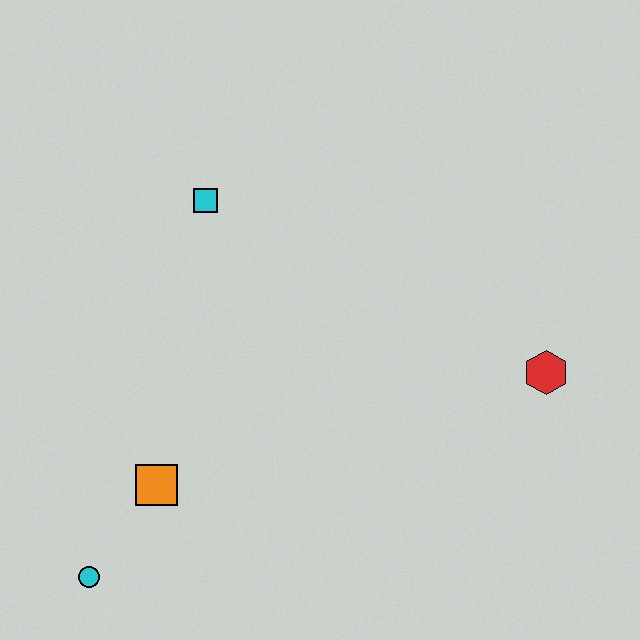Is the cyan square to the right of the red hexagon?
No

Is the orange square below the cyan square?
Yes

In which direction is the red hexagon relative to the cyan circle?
The red hexagon is to the right of the cyan circle.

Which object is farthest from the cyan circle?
The red hexagon is farthest from the cyan circle.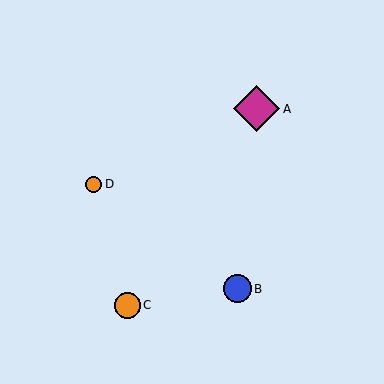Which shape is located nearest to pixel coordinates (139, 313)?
The orange circle (labeled C) at (127, 305) is nearest to that location.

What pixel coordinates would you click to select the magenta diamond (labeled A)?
Click at (257, 109) to select the magenta diamond A.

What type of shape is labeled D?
Shape D is an orange circle.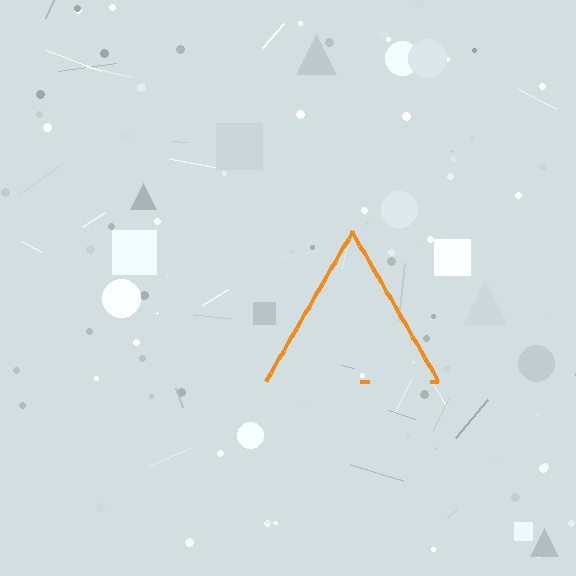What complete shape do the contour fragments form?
The contour fragments form a triangle.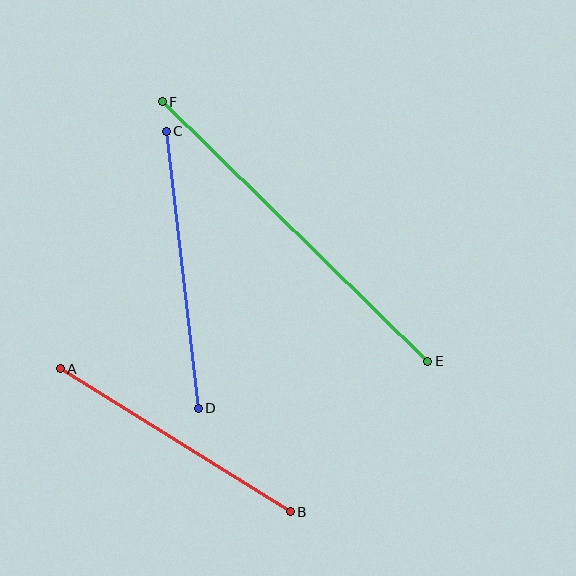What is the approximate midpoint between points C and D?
The midpoint is at approximately (182, 270) pixels.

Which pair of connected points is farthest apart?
Points E and F are farthest apart.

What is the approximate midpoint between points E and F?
The midpoint is at approximately (295, 232) pixels.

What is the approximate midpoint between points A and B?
The midpoint is at approximately (175, 440) pixels.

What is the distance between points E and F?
The distance is approximately 371 pixels.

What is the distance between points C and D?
The distance is approximately 279 pixels.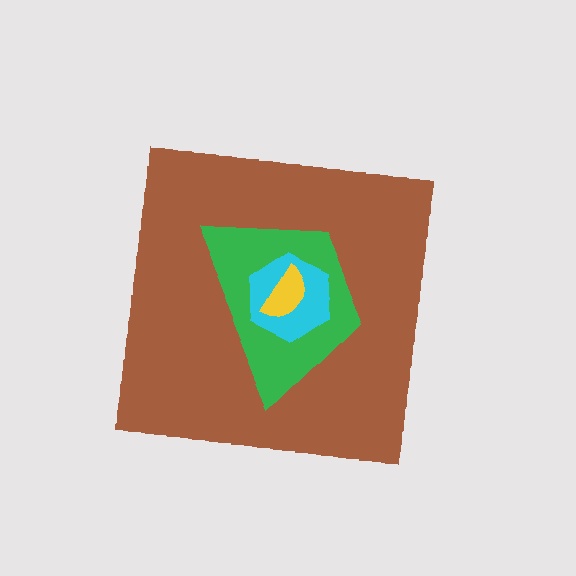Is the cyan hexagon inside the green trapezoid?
Yes.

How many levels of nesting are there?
4.